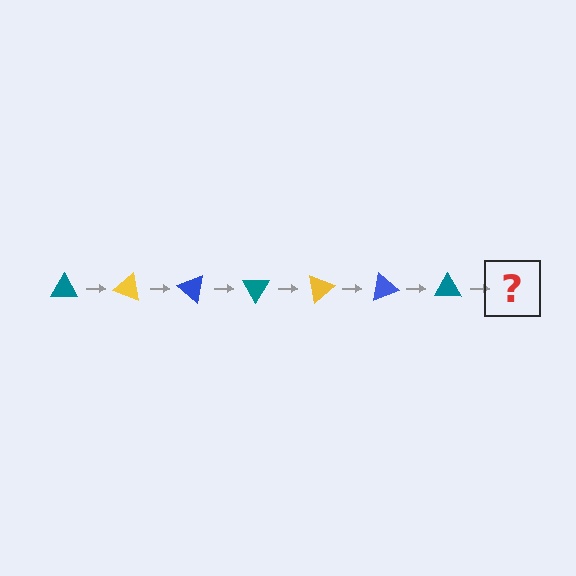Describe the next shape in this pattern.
It should be a yellow triangle, rotated 140 degrees from the start.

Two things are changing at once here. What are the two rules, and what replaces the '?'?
The two rules are that it rotates 20 degrees each step and the color cycles through teal, yellow, and blue. The '?' should be a yellow triangle, rotated 140 degrees from the start.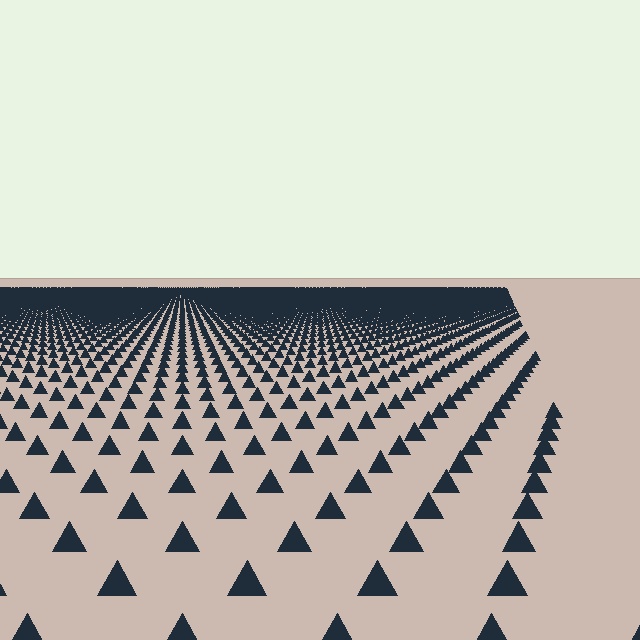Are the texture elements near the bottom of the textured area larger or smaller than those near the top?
Larger. Near the bottom, elements are closer to the viewer and appear at a bigger on-screen size.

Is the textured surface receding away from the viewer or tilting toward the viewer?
The surface is receding away from the viewer. Texture elements get smaller and denser toward the top.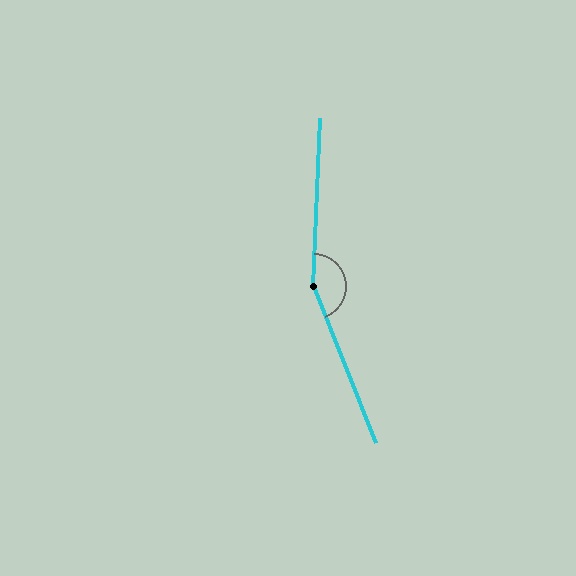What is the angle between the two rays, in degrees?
Approximately 156 degrees.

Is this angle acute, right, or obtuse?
It is obtuse.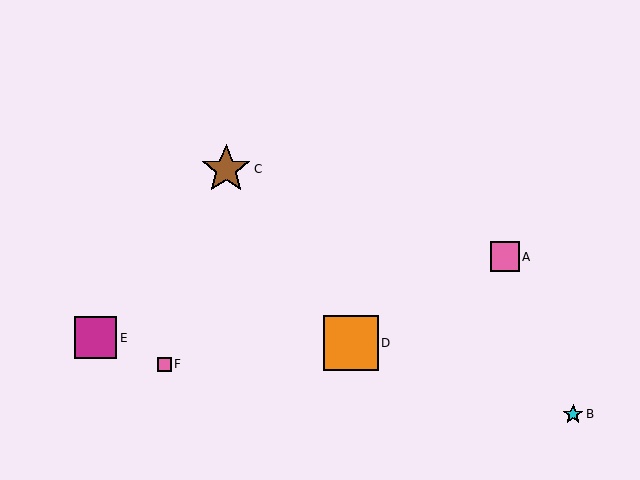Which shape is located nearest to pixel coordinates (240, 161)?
The brown star (labeled C) at (226, 169) is nearest to that location.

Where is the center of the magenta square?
The center of the magenta square is at (96, 338).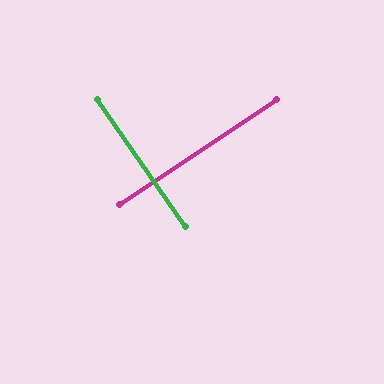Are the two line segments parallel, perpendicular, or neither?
Perpendicular — they meet at approximately 89°.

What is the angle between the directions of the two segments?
Approximately 89 degrees.